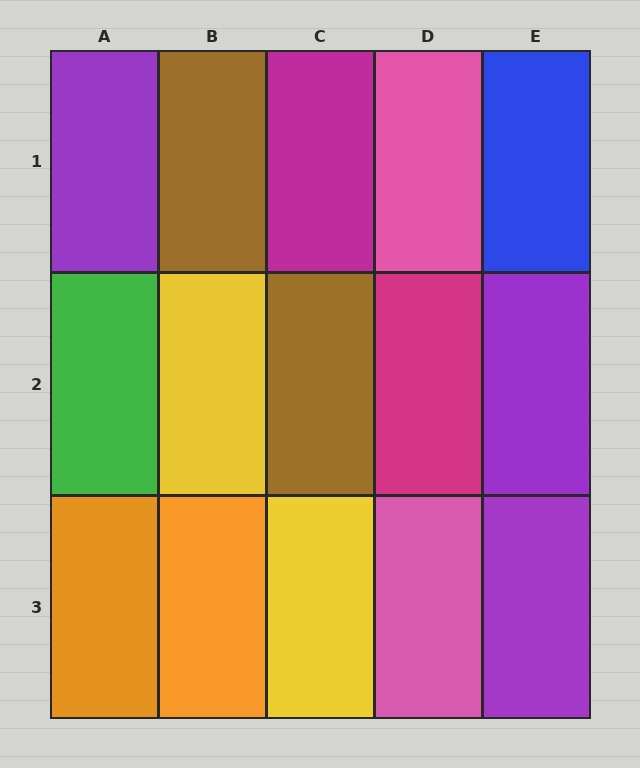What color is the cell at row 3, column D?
Pink.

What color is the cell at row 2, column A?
Green.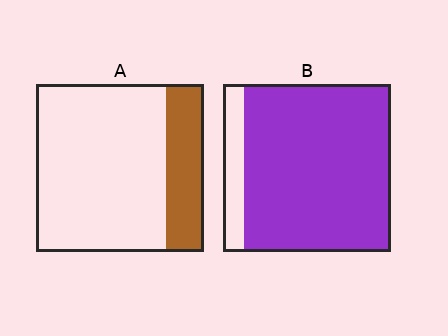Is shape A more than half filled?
No.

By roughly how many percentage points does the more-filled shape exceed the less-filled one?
By roughly 65 percentage points (B over A).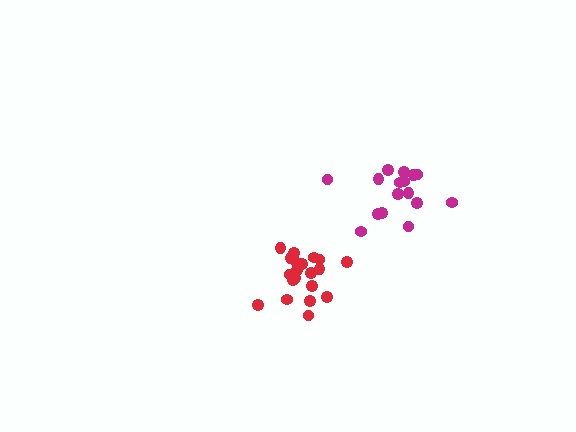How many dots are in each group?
Group 1: 20 dots, Group 2: 16 dots (36 total).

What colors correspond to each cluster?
The clusters are colored: red, magenta.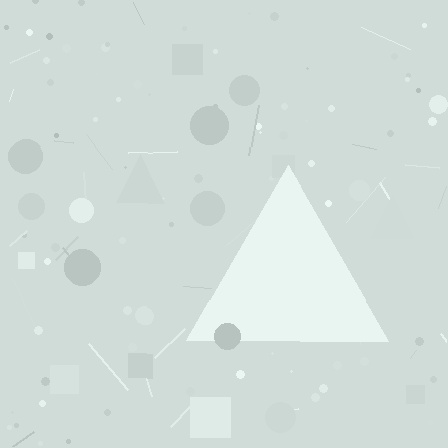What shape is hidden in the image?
A triangle is hidden in the image.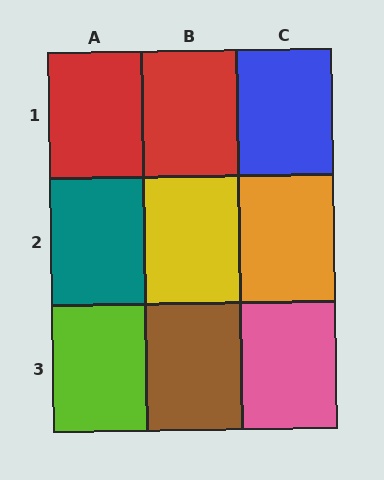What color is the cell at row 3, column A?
Lime.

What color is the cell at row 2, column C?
Orange.